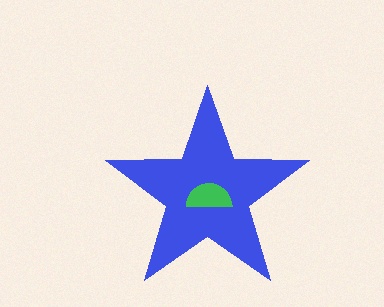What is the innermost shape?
The green semicircle.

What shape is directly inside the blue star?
The green semicircle.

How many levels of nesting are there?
2.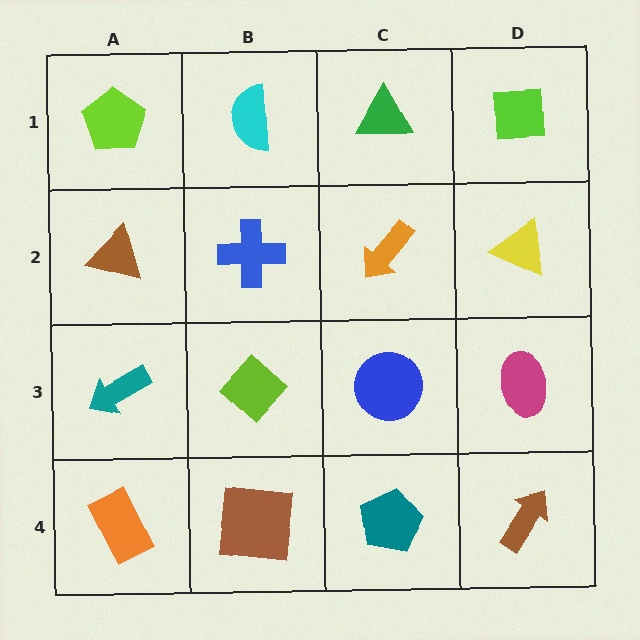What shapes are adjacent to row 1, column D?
A yellow triangle (row 2, column D), a green triangle (row 1, column C).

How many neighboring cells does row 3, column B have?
4.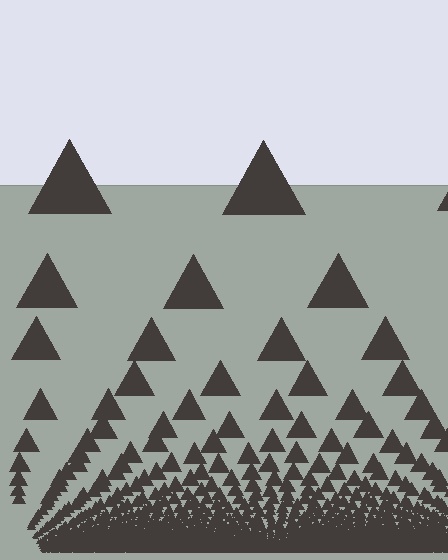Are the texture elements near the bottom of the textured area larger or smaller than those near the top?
Smaller. The gradient is inverted — elements near the bottom are smaller and denser.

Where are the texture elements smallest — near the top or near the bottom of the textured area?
Near the bottom.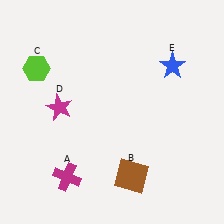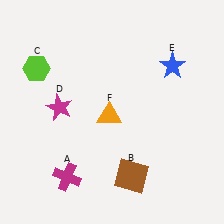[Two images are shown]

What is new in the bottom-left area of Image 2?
An orange triangle (F) was added in the bottom-left area of Image 2.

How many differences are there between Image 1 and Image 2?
There is 1 difference between the two images.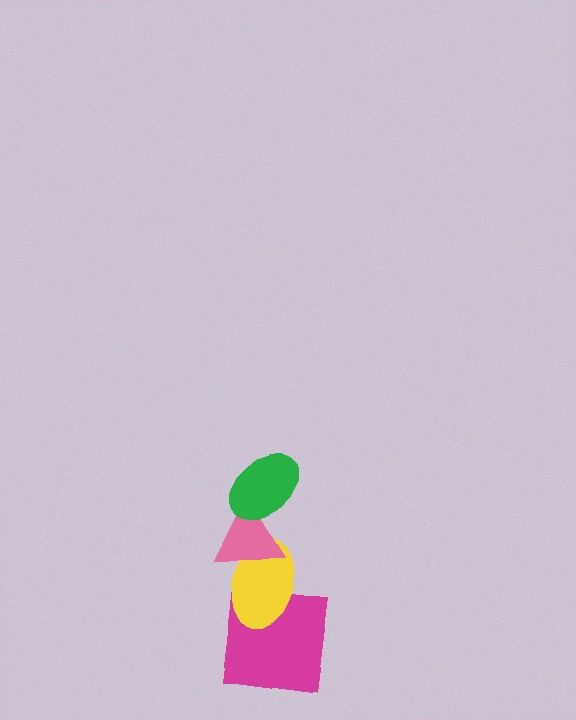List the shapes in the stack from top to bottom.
From top to bottom: the green ellipse, the pink triangle, the yellow ellipse, the magenta square.